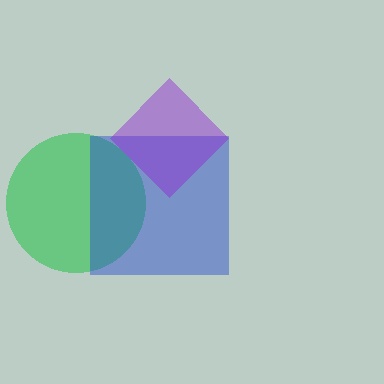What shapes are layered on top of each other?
The layered shapes are: a green circle, a blue square, a purple diamond.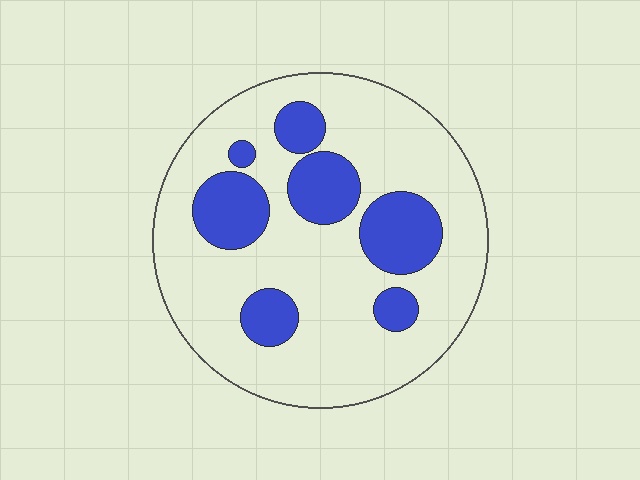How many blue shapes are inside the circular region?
7.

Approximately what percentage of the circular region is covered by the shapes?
Approximately 25%.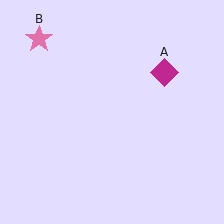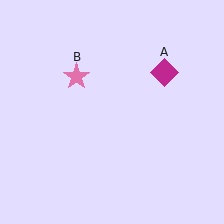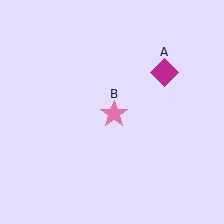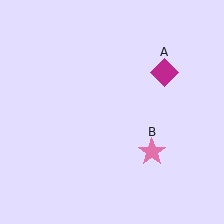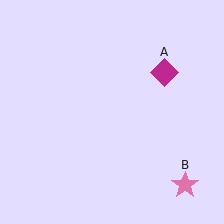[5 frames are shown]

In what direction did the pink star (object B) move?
The pink star (object B) moved down and to the right.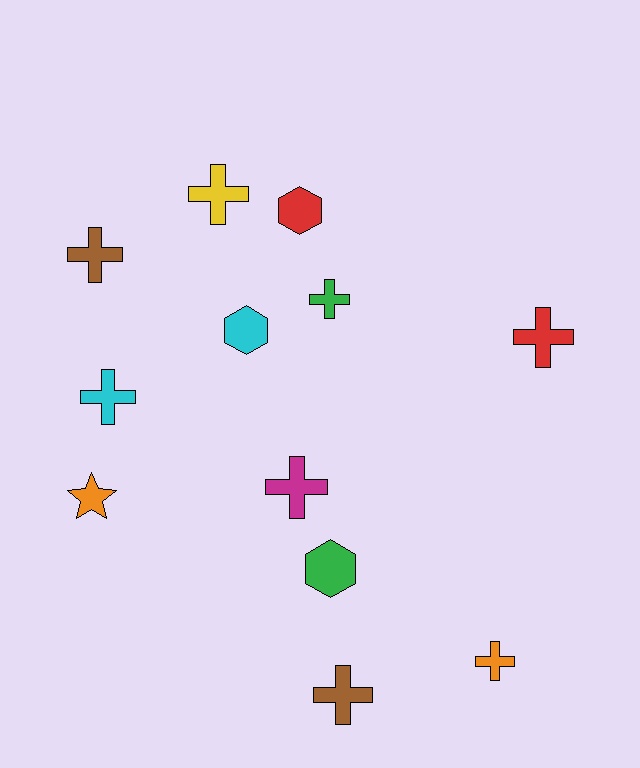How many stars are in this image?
There is 1 star.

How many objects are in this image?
There are 12 objects.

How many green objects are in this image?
There are 2 green objects.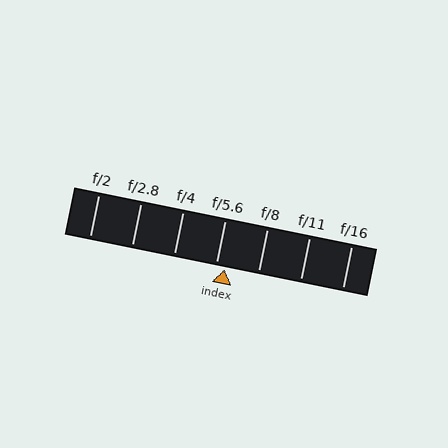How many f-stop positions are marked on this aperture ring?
There are 7 f-stop positions marked.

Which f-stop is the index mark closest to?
The index mark is closest to f/5.6.